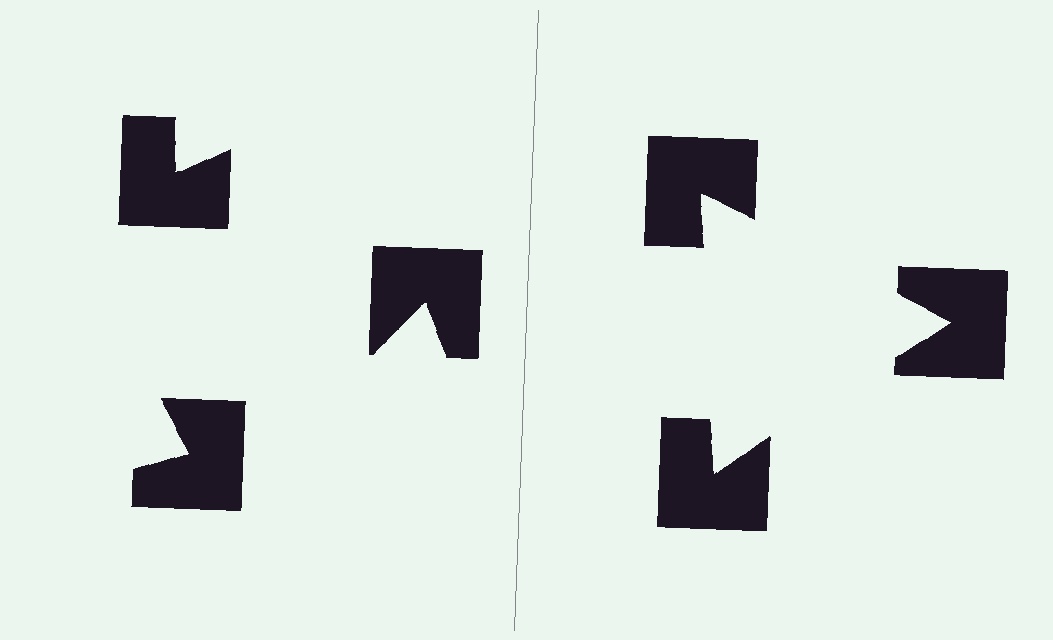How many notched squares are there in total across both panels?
6 — 3 on each side.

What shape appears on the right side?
An illusory triangle.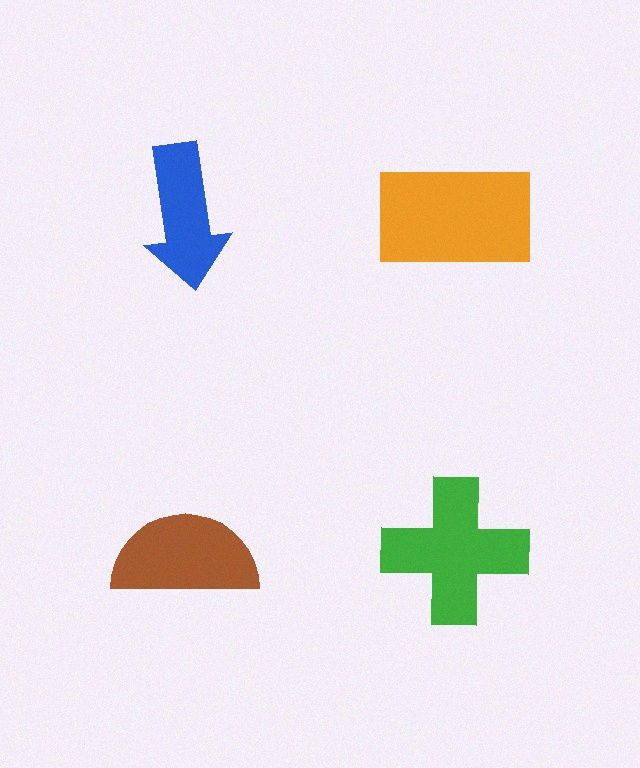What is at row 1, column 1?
A blue arrow.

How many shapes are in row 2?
2 shapes.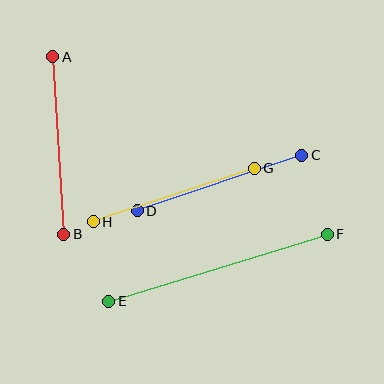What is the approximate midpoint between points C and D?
The midpoint is at approximately (219, 183) pixels.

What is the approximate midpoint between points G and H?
The midpoint is at approximately (174, 195) pixels.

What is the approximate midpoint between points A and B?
The midpoint is at approximately (58, 146) pixels.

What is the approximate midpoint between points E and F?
The midpoint is at approximately (218, 268) pixels.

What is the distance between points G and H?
The distance is approximately 170 pixels.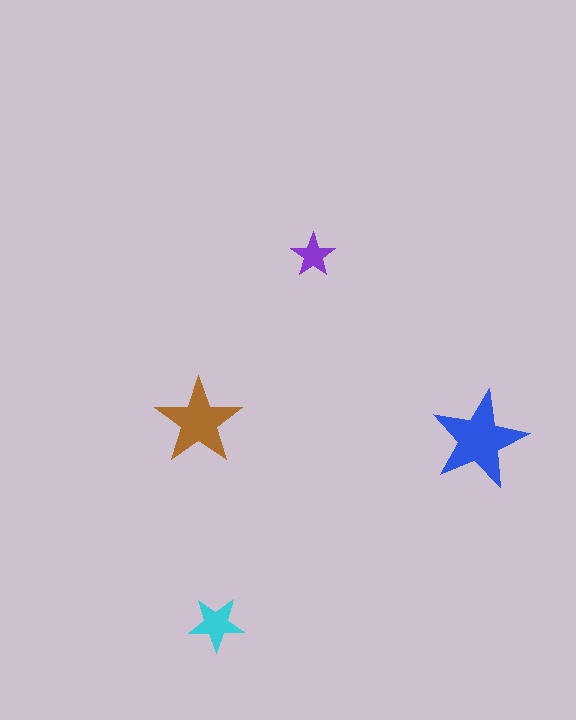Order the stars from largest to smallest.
the blue one, the brown one, the cyan one, the purple one.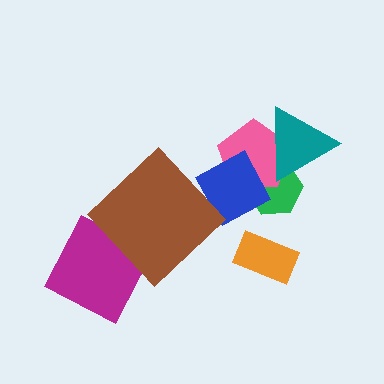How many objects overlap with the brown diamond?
1 object overlaps with the brown diamond.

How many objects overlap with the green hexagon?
3 objects overlap with the green hexagon.